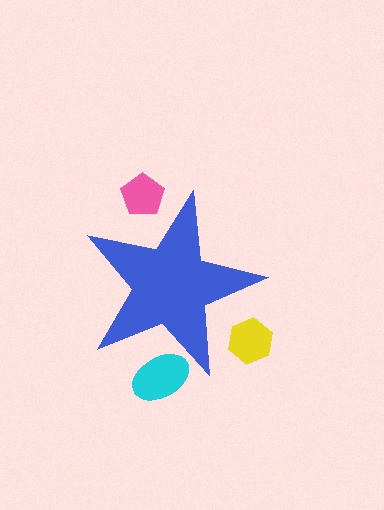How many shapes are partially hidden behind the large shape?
3 shapes are partially hidden.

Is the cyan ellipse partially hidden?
Yes, the cyan ellipse is partially hidden behind the blue star.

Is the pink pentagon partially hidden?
Yes, the pink pentagon is partially hidden behind the blue star.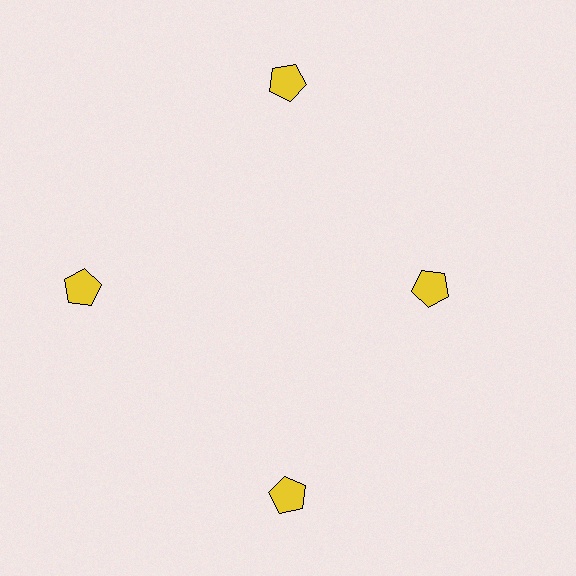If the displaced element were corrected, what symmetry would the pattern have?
It would have 4-fold rotational symmetry — the pattern would map onto itself every 90 degrees.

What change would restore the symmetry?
The symmetry would be restored by moving it outward, back onto the ring so that all 4 pentagons sit at equal angles and equal distance from the center.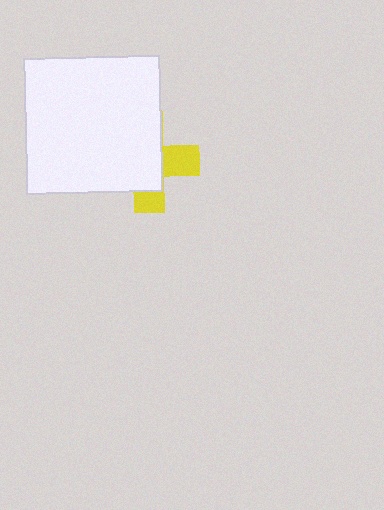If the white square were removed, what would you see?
You would see the complete yellow cross.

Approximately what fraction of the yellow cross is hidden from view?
Roughly 68% of the yellow cross is hidden behind the white square.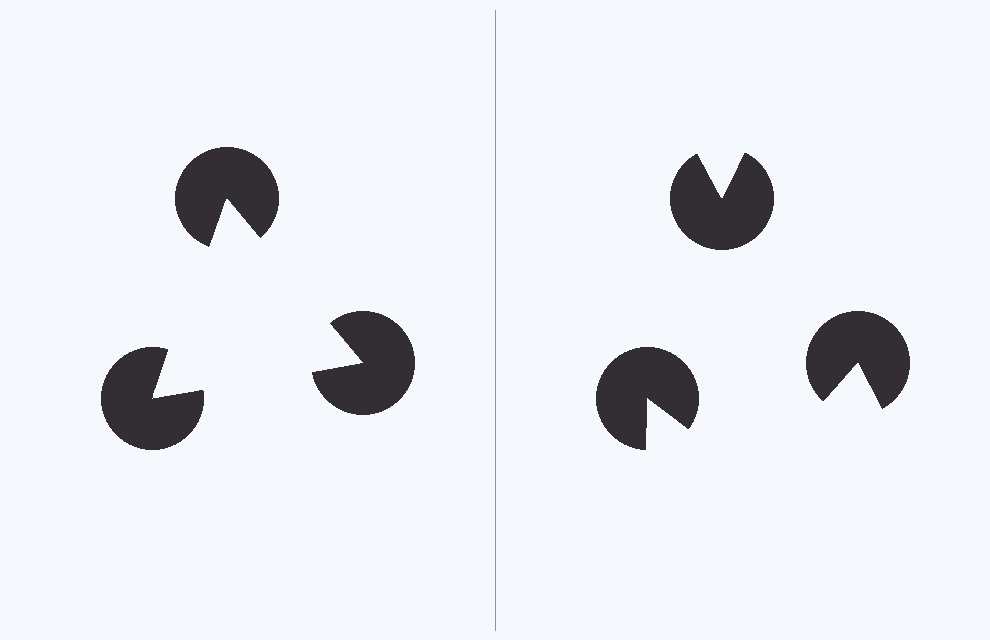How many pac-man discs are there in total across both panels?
6 — 3 on each side.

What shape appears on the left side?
An illusory triangle.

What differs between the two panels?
The pac-man discs are positioned identically on both sides; only the wedge orientations differ. On the left they align to a triangle; on the right they are misaligned.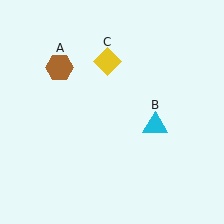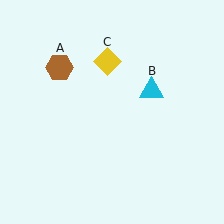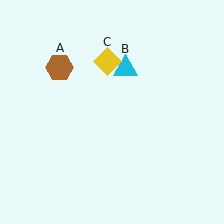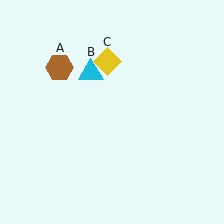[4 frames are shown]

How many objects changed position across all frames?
1 object changed position: cyan triangle (object B).